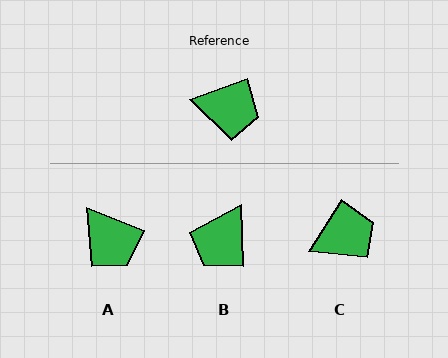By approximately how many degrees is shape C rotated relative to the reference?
Approximately 38 degrees counter-clockwise.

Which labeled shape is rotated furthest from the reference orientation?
B, about 108 degrees away.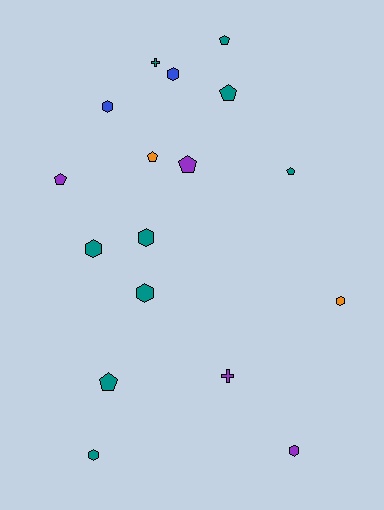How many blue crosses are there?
There are no blue crosses.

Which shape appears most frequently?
Hexagon, with 8 objects.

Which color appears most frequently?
Teal, with 9 objects.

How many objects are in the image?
There are 17 objects.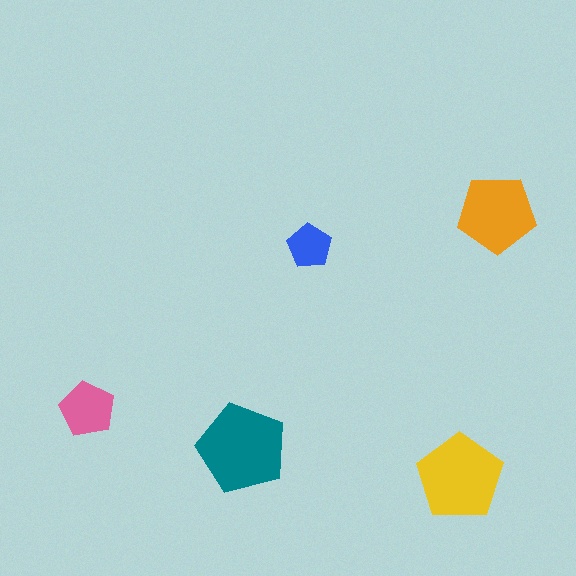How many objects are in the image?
There are 5 objects in the image.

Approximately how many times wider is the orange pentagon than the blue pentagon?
About 2 times wider.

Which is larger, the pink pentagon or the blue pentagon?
The pink one.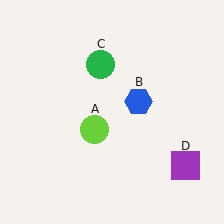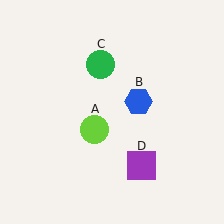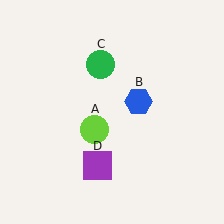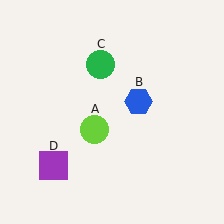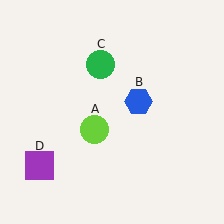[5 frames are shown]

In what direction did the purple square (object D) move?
The purple square (object D) moved left.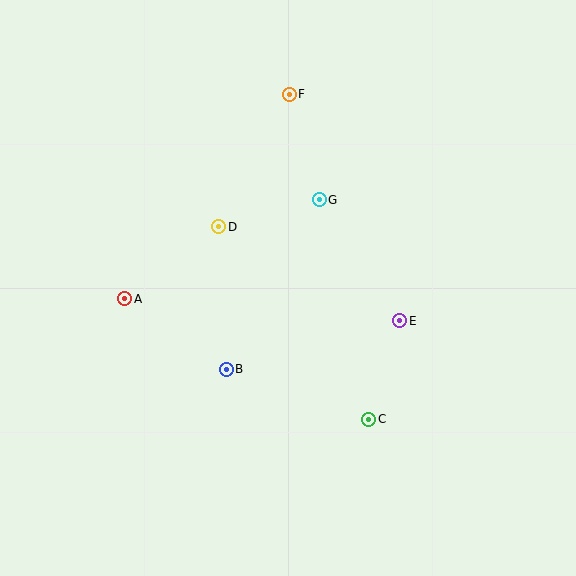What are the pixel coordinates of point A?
Point A is at (125, 299).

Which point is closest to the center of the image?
Point D at (219, 227) is closest to the center.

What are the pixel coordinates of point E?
Point E is at (400, 321).